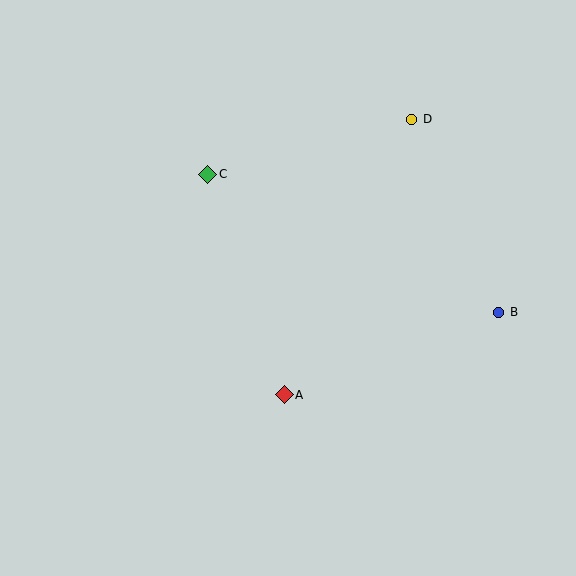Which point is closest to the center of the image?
Point A at (284, 395) is closest to the center.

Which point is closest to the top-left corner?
Point C is closest to the top-left corner.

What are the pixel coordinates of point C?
Point C is at (208, 174).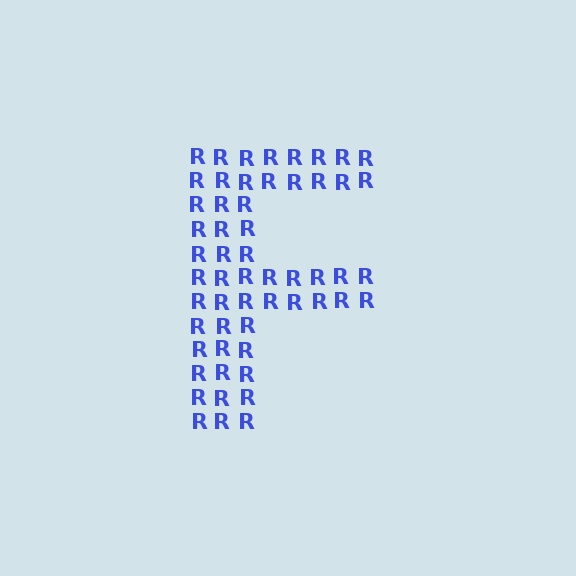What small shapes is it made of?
It is made of small letter R's.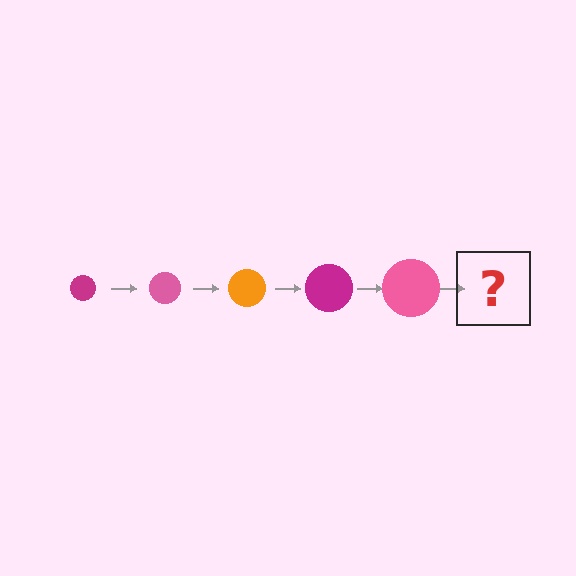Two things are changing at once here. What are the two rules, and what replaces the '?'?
The two rules are that the circle grows larger each step and the color cycles through magenta, pink, and orange. The '?' should be an orange circle, larger than the previous one.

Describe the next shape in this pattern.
It should be an orange circle, larger than the previous one.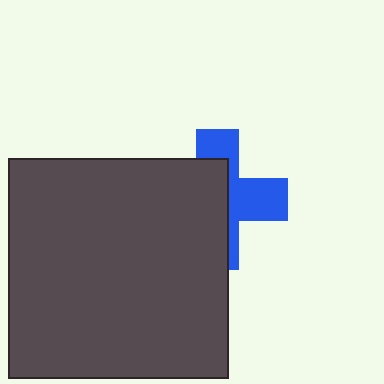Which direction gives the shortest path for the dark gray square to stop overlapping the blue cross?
Moving left gives the shortest separation.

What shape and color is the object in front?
The object in front is a dark gray square.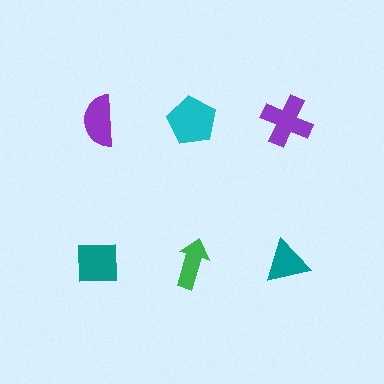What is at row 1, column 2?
A cyan pentagon.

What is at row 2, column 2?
A green arrow.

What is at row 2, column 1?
A teal square.